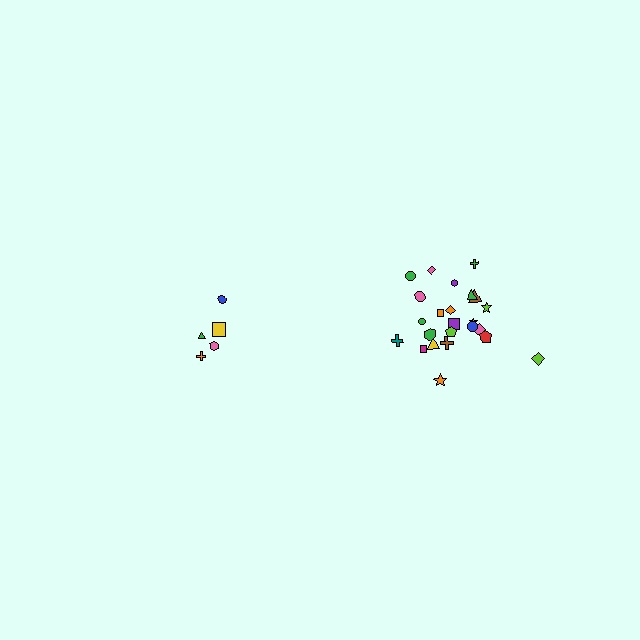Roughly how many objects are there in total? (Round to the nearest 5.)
Roughly 30 objects in total.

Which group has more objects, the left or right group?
The right group.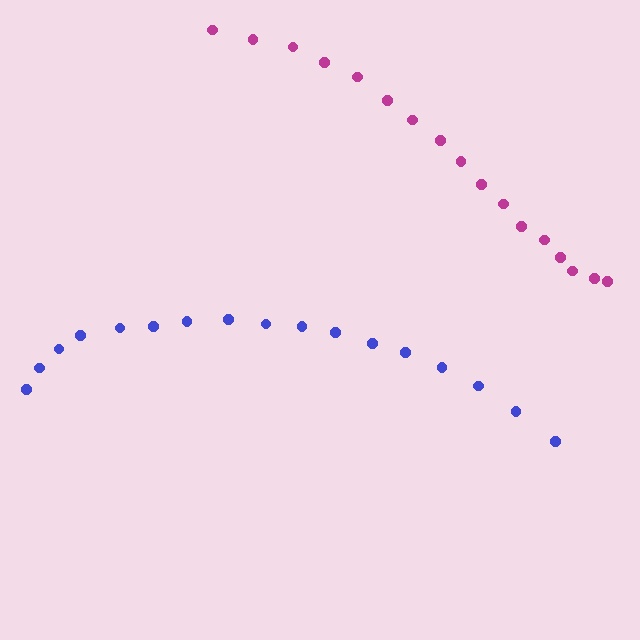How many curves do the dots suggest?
There are 2 distinct paths.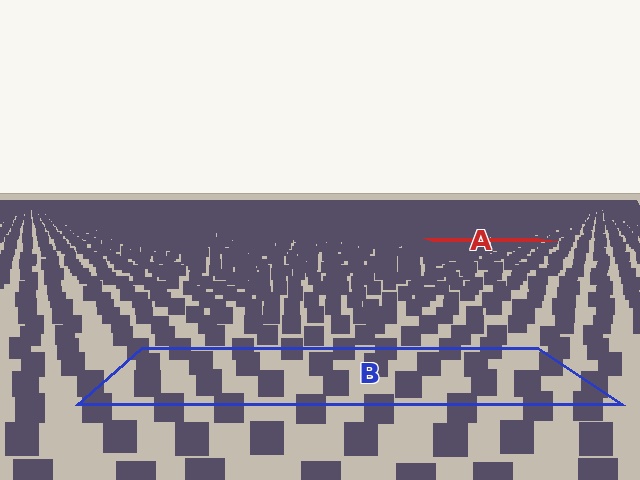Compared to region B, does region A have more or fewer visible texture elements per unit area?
Region A has more texture elements per unit area — they are packed more densely because it is farther away.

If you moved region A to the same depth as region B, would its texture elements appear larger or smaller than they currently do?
They would appear larger. At a closer depth, the same texture elements are projected at a bigger on-screen size.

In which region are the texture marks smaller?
The texture marks are smaller in region A, because it is farther away.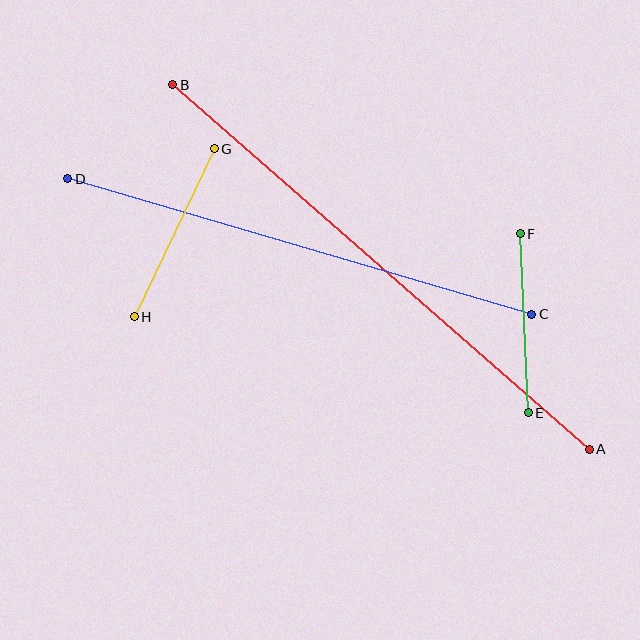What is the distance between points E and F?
The distance is approximately 179 pixels.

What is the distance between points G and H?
The distance is approximately 186 pixels.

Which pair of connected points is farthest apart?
Points A and B are farthest apart.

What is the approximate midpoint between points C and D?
The midpoint is at approximately (300, 246) pixels.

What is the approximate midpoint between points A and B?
The midpoint is at approximately (381, 267) pixels.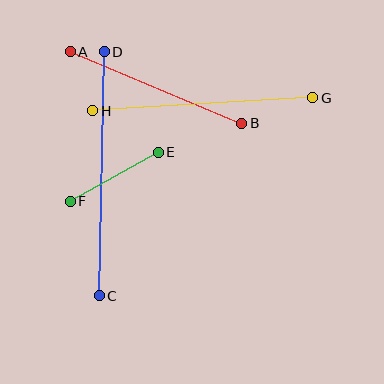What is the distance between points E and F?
The distance is approximately 101 pixels.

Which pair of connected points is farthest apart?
Points C and D are farthest apart.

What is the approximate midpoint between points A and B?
The midpoint is at approximately (156, 88) pixels.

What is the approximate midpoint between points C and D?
The midpoint is at approximately (102, 174) pixels.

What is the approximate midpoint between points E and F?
The midpoint is at approximately (114, 177) pixels.